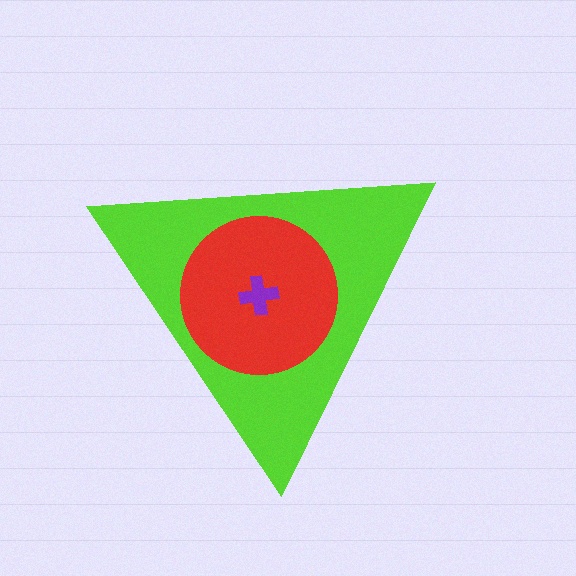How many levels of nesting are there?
3.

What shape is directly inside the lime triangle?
The red circle.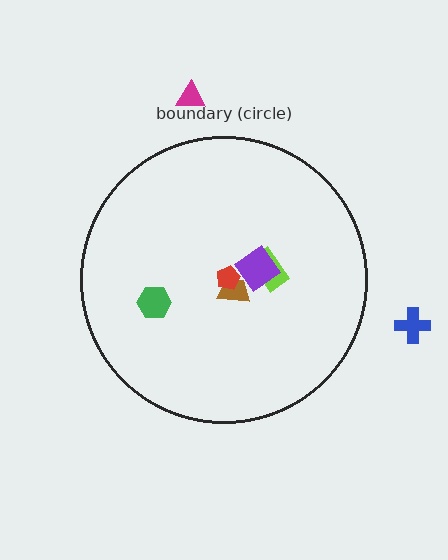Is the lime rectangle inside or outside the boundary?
Inside.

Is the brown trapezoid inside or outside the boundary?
Inside.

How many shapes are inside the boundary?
5 inside, 2 outside.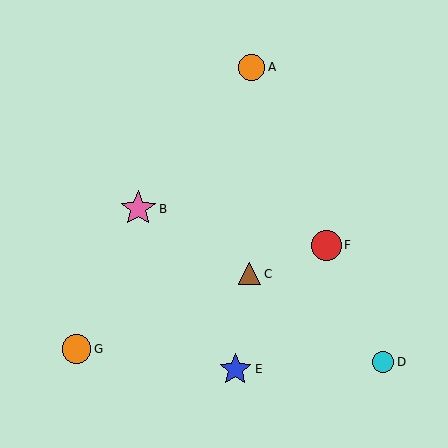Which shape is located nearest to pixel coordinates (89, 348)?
The orange circle (labeled G) at (76, 349) is nearest to that location.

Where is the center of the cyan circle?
The center of the cyan circle is at (383, 362).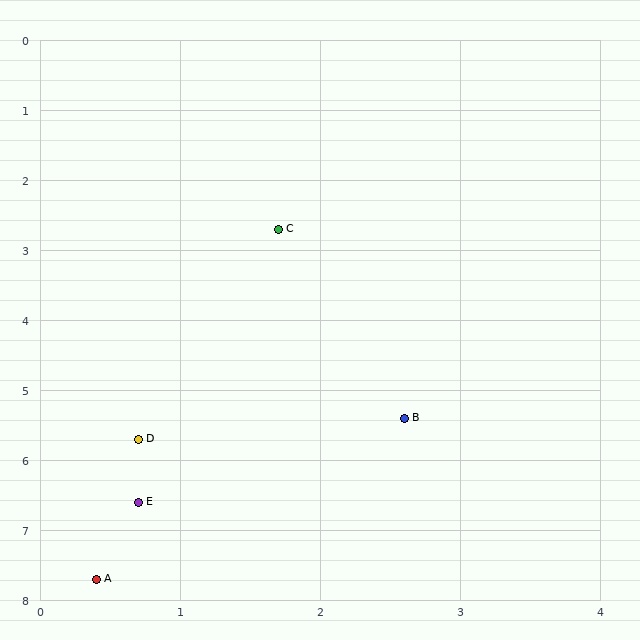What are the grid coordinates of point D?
Point D is at approximately (0.7, 5.7).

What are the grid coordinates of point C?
Point C is at approximately (1.7, 2.7).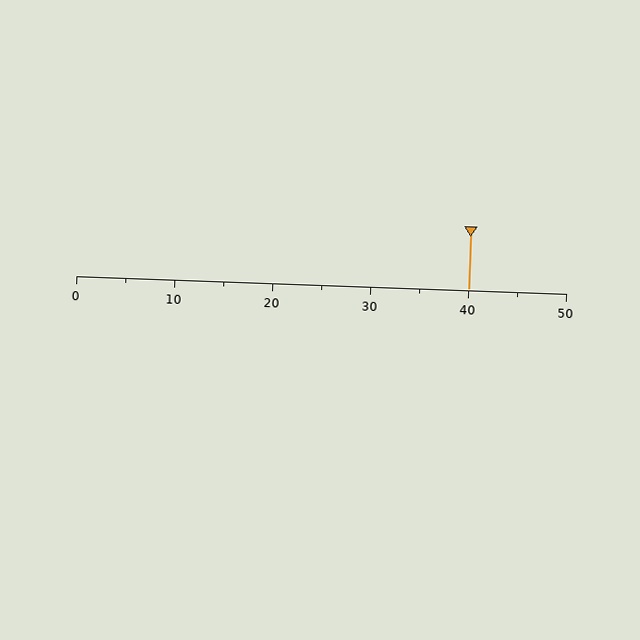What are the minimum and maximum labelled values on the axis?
The axis runs from 0 to 50.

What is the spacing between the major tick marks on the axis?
The major ticks are spaced 10 apart.